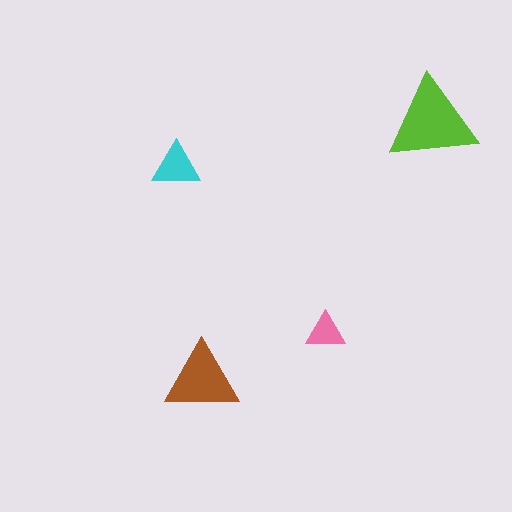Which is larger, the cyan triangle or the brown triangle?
The brown one.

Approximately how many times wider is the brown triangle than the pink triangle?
About 2 times wider.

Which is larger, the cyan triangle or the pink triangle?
The cyan one.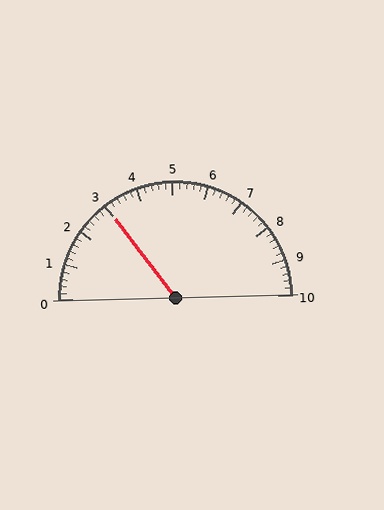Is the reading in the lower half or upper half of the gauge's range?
The reading is in the lower half of the range (0 to 10).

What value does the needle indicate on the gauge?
The needle indicates approximately 3.0.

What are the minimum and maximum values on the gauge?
The gauge ranges from 0 to 10.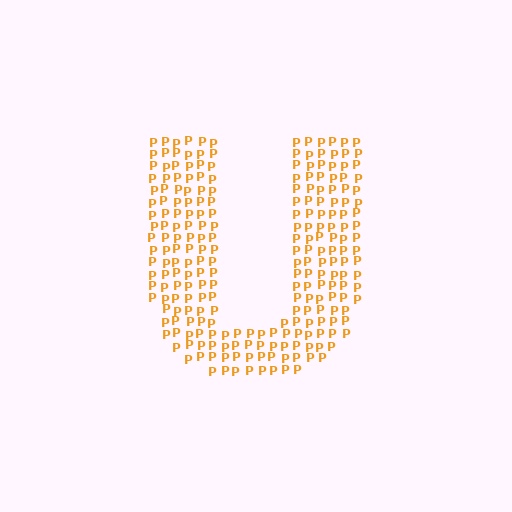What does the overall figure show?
The overall figure shows the letter U.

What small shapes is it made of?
It is made of small letter P's.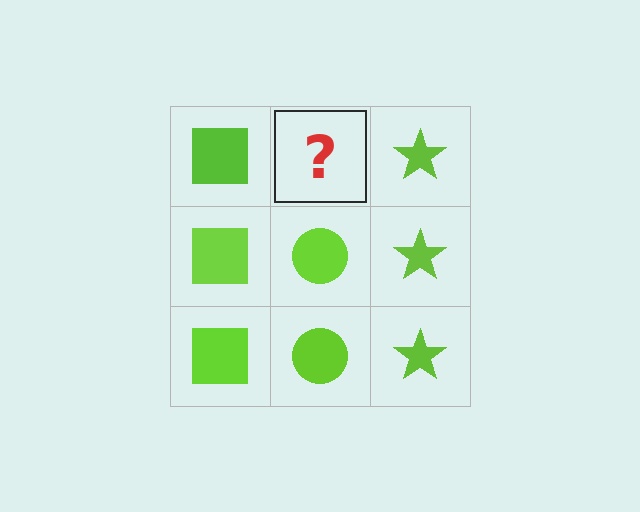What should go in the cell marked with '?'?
The missing cell should contain a lime circle.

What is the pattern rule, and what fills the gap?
The rule is that each column has a consistent shape. The gap should be filled with a lime circle.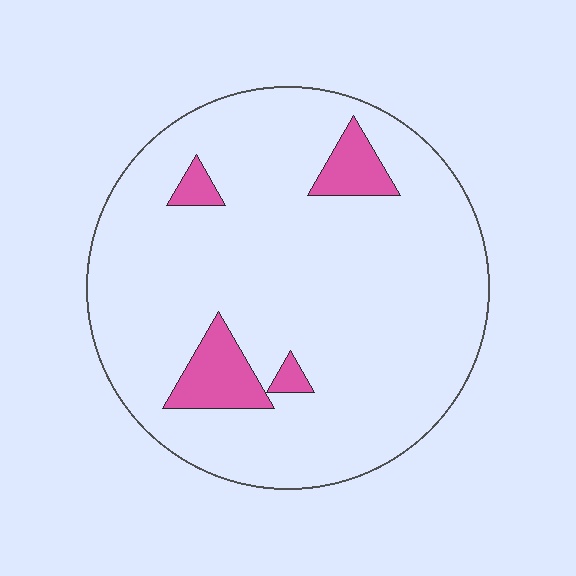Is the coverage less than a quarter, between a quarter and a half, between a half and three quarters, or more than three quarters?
Less than a quarter.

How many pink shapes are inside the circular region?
4.